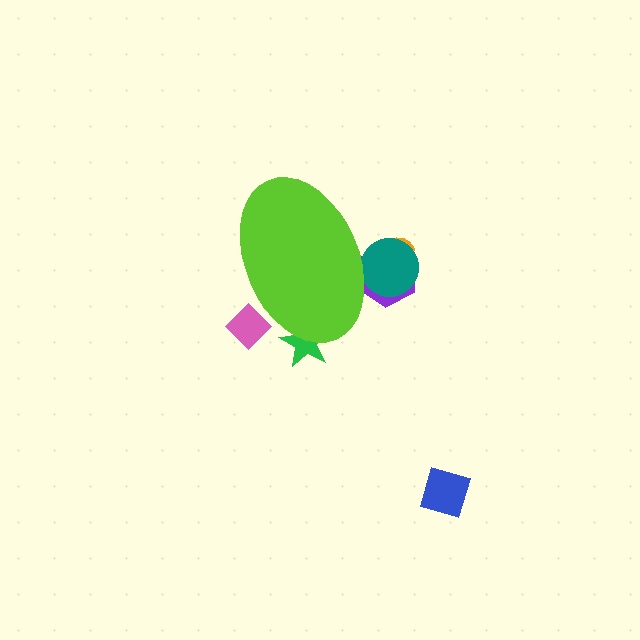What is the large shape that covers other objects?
A lime ellipse.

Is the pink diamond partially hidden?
Yes, the pink diamond is partially hidden behind the lime ellipse.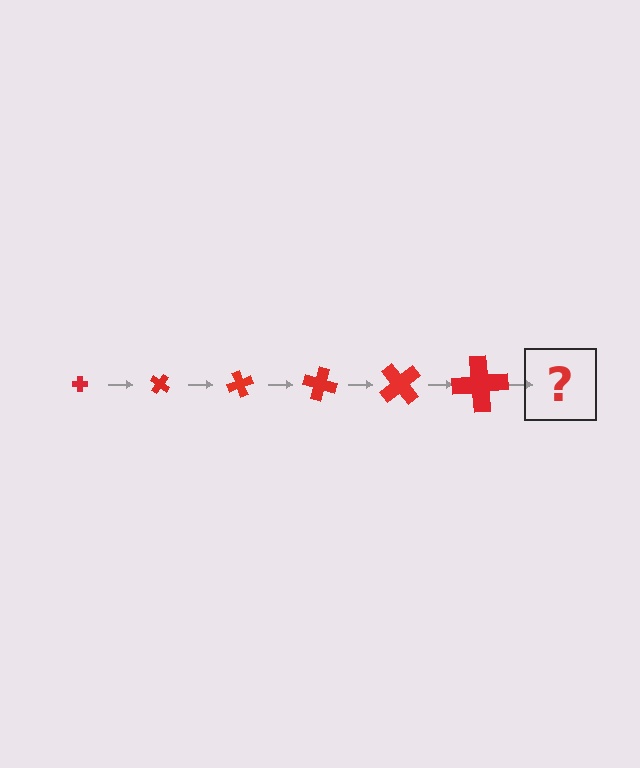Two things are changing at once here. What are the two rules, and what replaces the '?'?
The two rules are that the cross grows larger each step and it rotates 35 degrees each step. The '?' should be a cross, larger than the previous one and rotated 210 degrees from the start.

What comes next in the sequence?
The next element should be a cross, larger than the previous one and rotated 210 degrees from the start.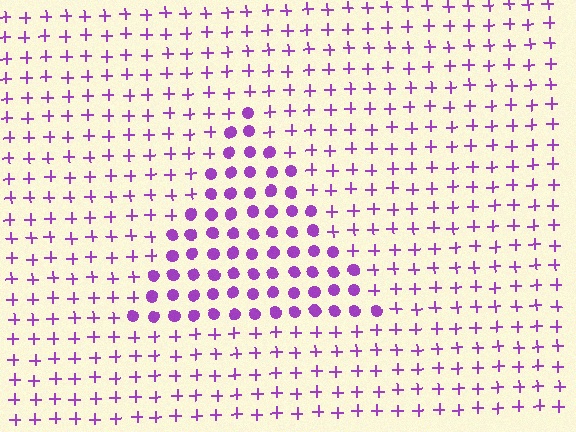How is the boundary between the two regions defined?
The boundary is defined by a change in element shape: circles inside vs. plus signs outside. All elements share the same color and spacing.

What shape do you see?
I see a triangle.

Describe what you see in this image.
The image is filled with small purple elements arranged in a uniform grid. A triangle-shaped region contains circles, while the surrounding area contains plus signs. The boundary is defined purely by the change in element shape.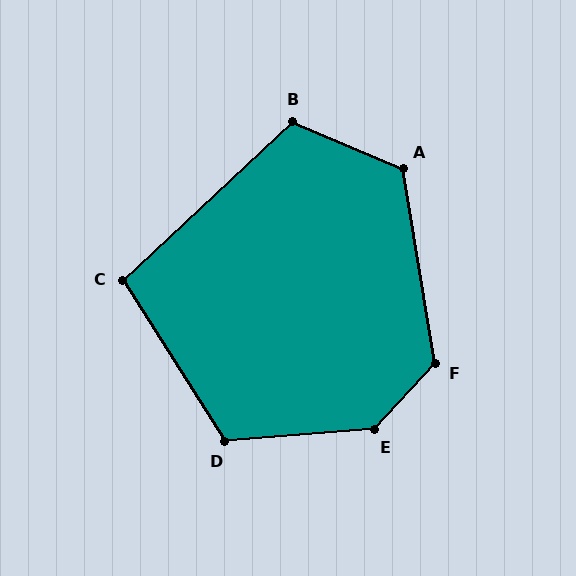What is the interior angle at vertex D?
Approximately 118 degrees (obtuse).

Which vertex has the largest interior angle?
E, at approximately 137 degrees.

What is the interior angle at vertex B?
Approximately 114 degrees (obtuse).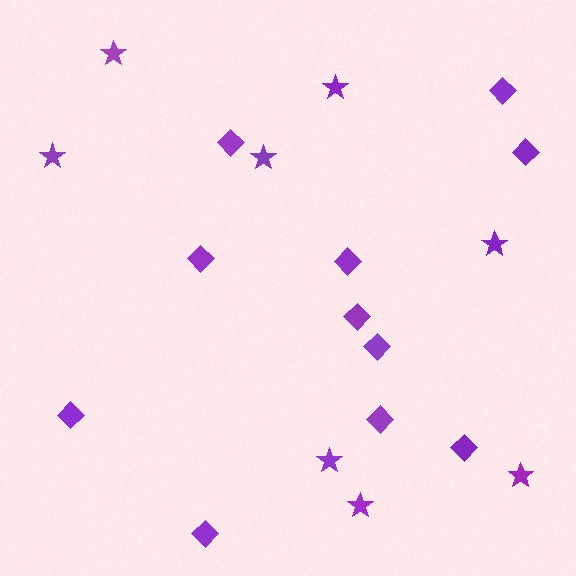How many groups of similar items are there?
There are 2 groups: one group of stars (8) and one group of diamonds (11).